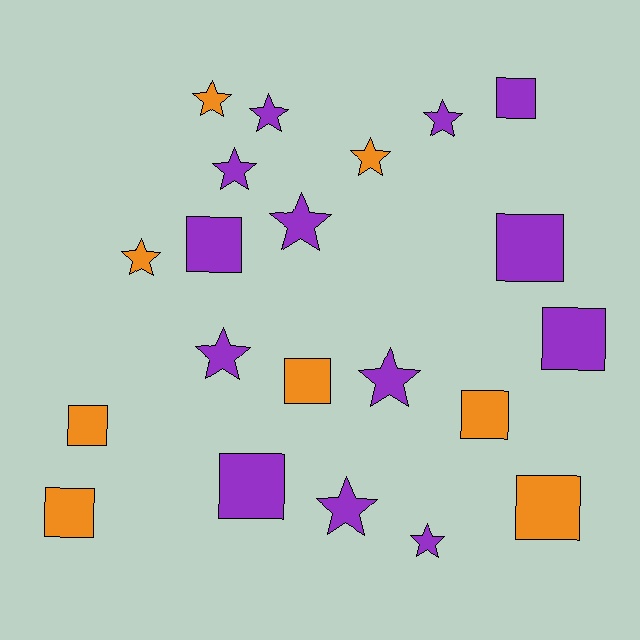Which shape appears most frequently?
Star, with 11 objects.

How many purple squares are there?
There are 5 purple squares.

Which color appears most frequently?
Purple, with 13 objects.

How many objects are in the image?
There are 21 objects.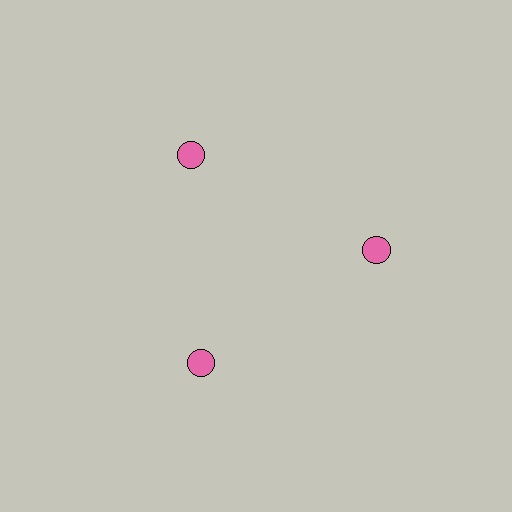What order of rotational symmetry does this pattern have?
This pattern has 3-fold rotational symmetry.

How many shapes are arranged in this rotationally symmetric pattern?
There are 3 shapes, arranged in 3 groups of 1.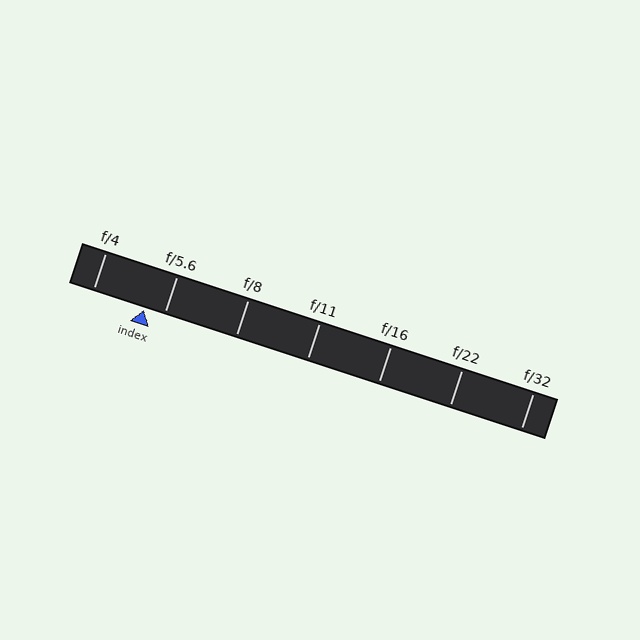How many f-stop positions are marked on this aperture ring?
There are 7 f-stop positions marked.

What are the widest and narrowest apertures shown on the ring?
The widest aperture shown is f/4 and the narrowest is f/32.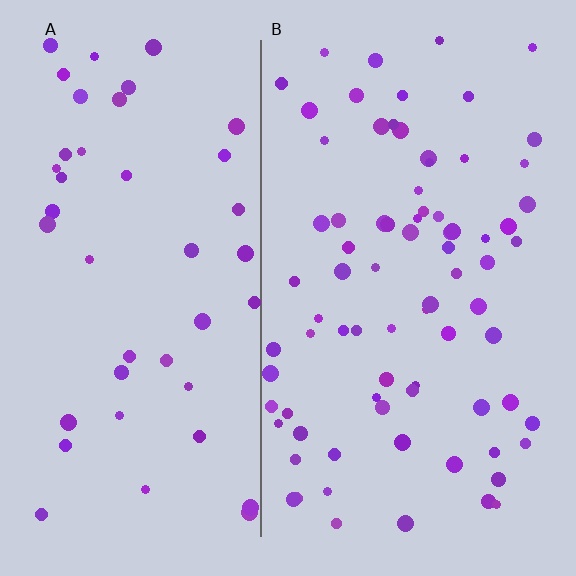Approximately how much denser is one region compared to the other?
Approximately 1.8× — region B over region A.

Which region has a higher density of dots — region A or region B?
B (the right).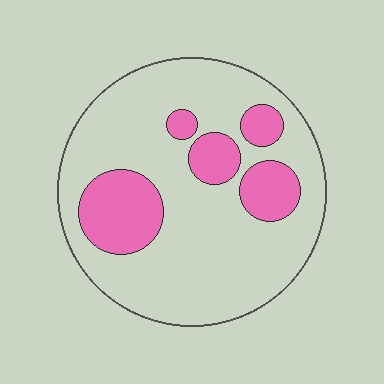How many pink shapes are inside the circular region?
5.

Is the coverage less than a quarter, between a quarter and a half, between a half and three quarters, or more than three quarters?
Less than a quarter.